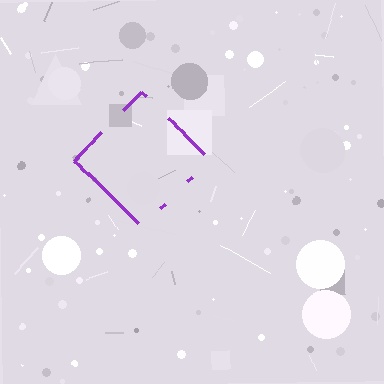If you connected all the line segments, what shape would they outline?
They would outline a diamond.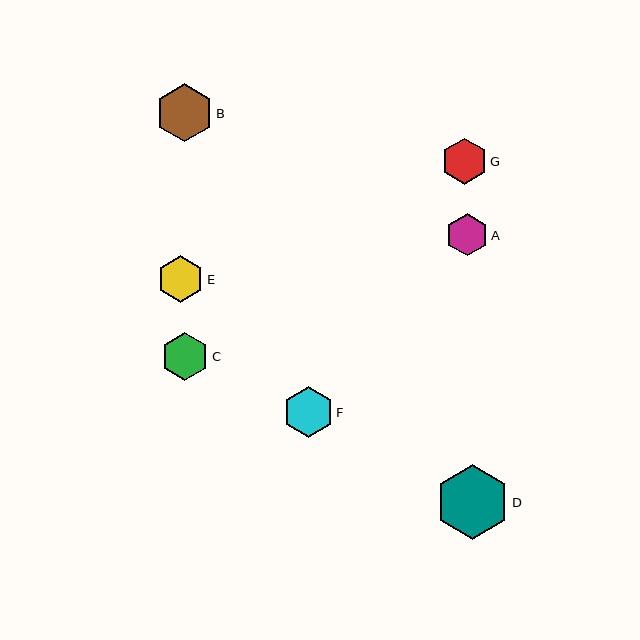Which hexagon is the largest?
Hexagon D is the largest with a size of approximately 74 pixels.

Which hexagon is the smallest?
Hexagon A is the smallest with a size of approximately 42 pixels.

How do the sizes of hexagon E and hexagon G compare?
Hexagon E and hexagon G are approximately the same size.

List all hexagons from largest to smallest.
From largest to smallest: D, B, F, C, E, G, A.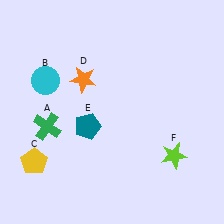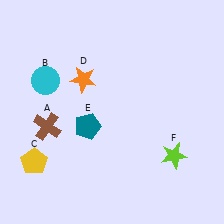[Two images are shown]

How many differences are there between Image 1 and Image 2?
There is 1 difference between the two images.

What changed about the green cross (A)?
In Image 1, A is green. In Image 2, it changed to brown.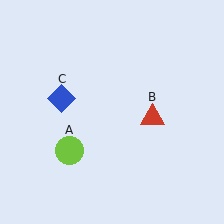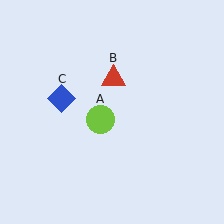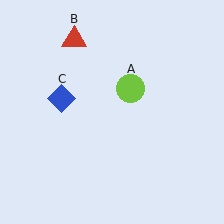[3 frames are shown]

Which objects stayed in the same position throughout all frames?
Blue diamond (object C) remained stationary.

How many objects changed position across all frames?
2 objects changed position: lime circle (object A), red triangle (object B).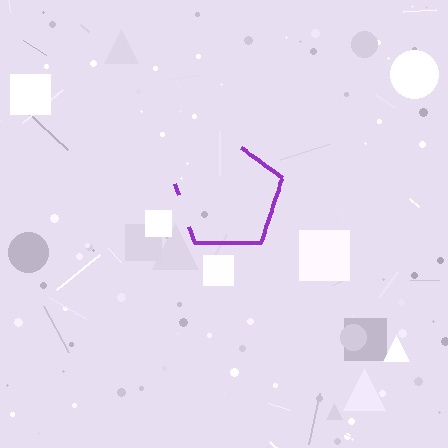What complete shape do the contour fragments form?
The contour fragments form a pentagon.